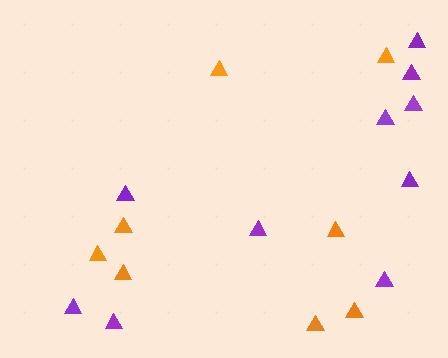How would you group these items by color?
There are 2 groups: one group of purple triangles (10) and one group of orange triangles (8).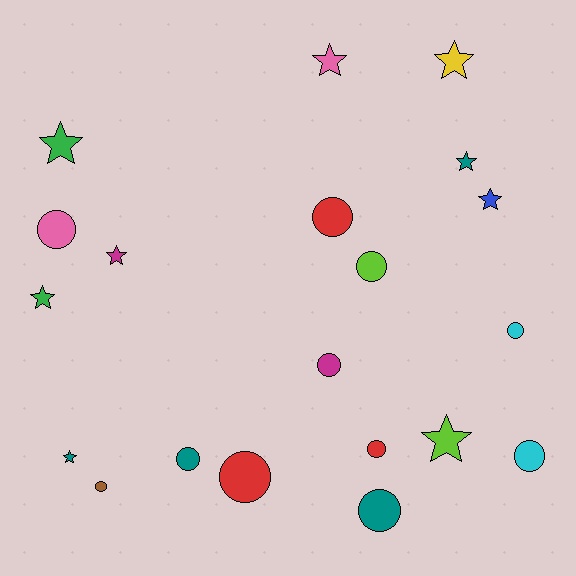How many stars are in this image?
There are 9 stars.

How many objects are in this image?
There are 20 objects.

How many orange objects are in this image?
There are no orange objects.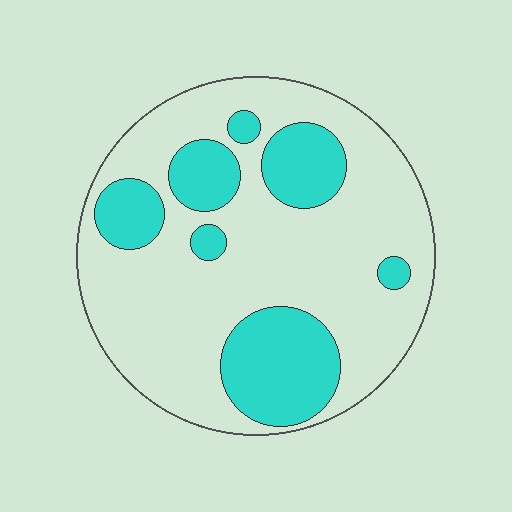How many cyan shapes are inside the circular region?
7.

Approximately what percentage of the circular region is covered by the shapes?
Approximately 30%.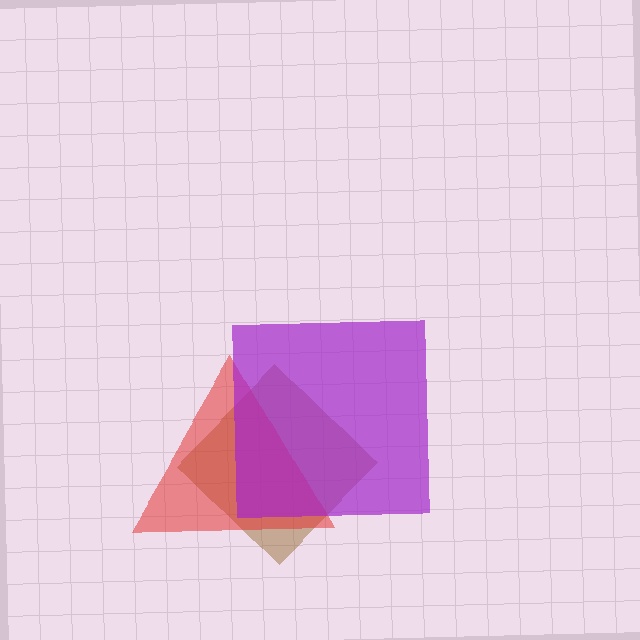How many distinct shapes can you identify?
There are 3 distinct shapes: a brown diamond, a red triangle, a purple square.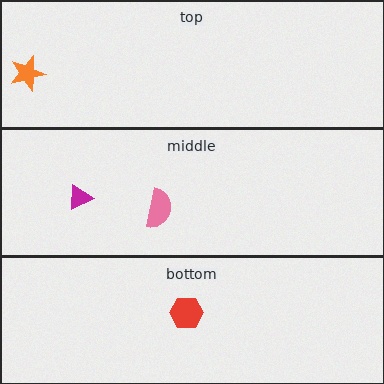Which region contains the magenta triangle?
The middle region.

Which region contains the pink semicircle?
The middle region.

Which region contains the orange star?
The top region.